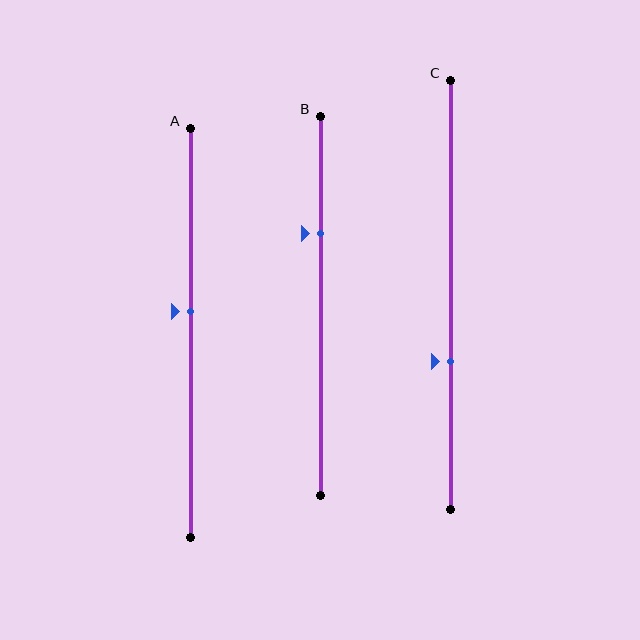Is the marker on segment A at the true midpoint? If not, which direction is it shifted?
No, the marker on segment A is shifted upward by about 5% of the segment length.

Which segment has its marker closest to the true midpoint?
Segment A has its marker closest to the true midpoint.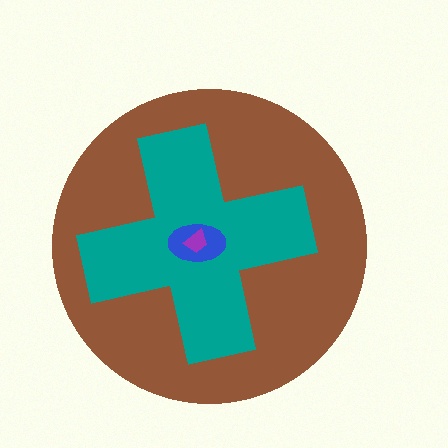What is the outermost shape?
The brown circle.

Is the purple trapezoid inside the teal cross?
Yes.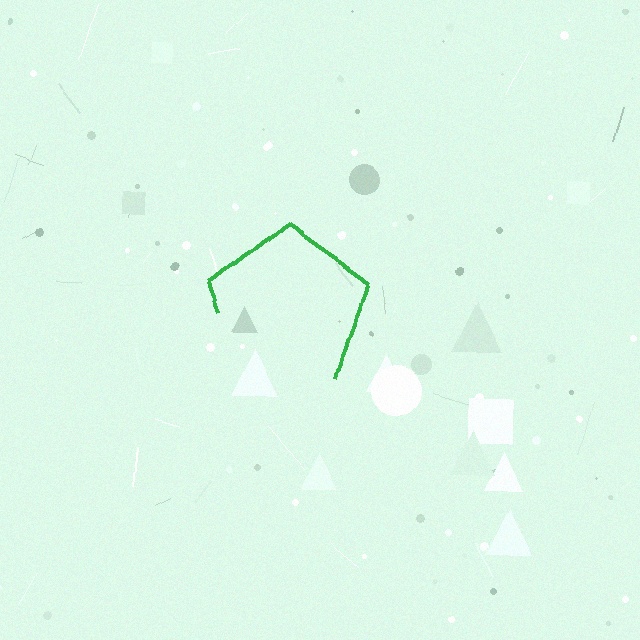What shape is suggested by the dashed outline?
The dashed outline suggests a pentagon.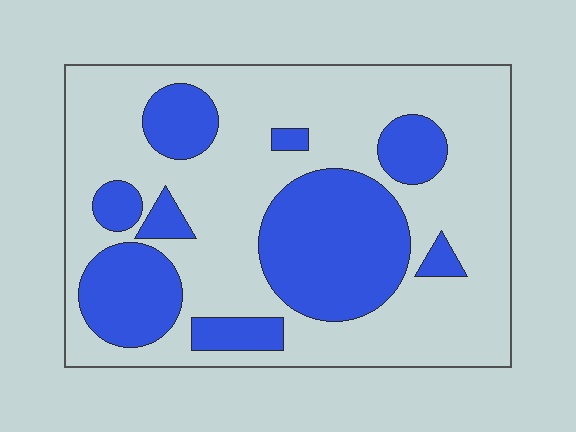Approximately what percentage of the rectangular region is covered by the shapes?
Approximately 35%.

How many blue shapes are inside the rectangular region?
9.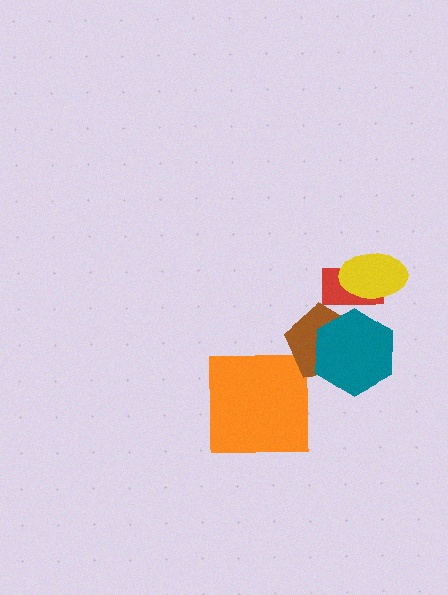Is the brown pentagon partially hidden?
Yes, it is partially covered by another shape.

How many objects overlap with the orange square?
0 objects overlap with the orange square.